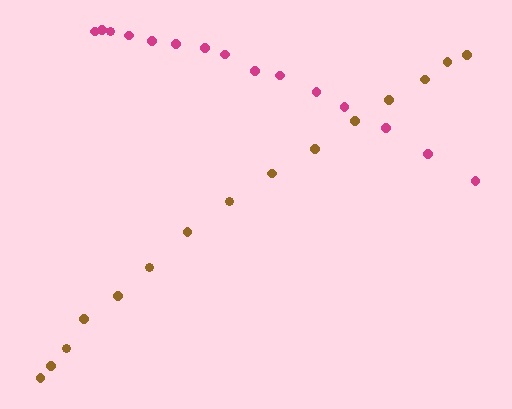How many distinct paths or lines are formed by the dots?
There are 2 distinct paths.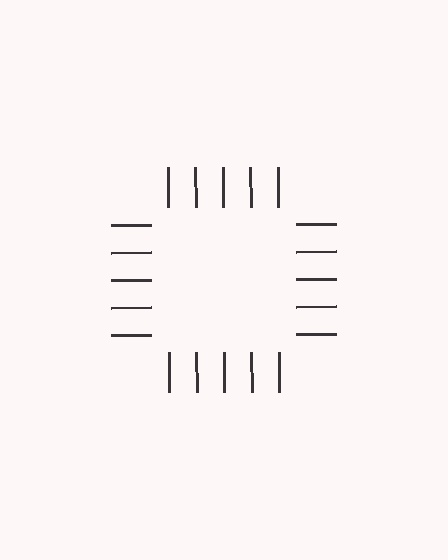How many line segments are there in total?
20 — 5 along each of the 4 edges.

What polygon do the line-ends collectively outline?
An illusory square — the line segments terminate on its edges but no continuous stroke is drawn.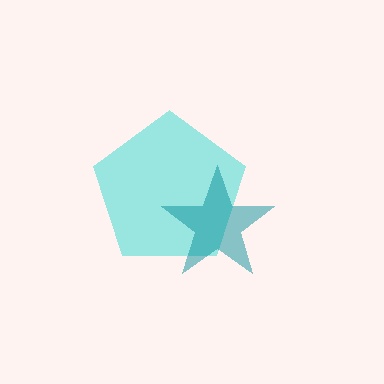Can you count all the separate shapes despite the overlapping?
Yes, there are 2 separate shapes.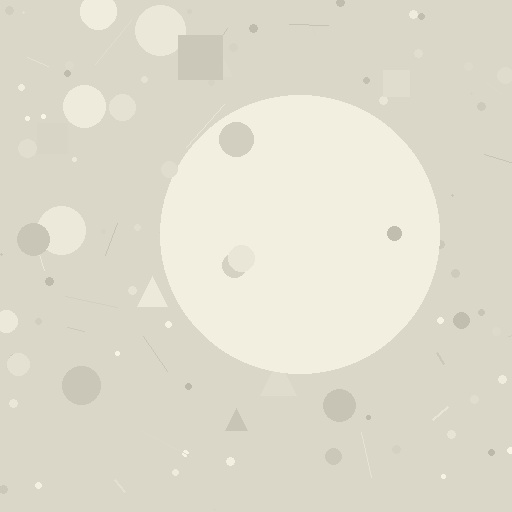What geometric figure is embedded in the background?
A circle is embedded in the background.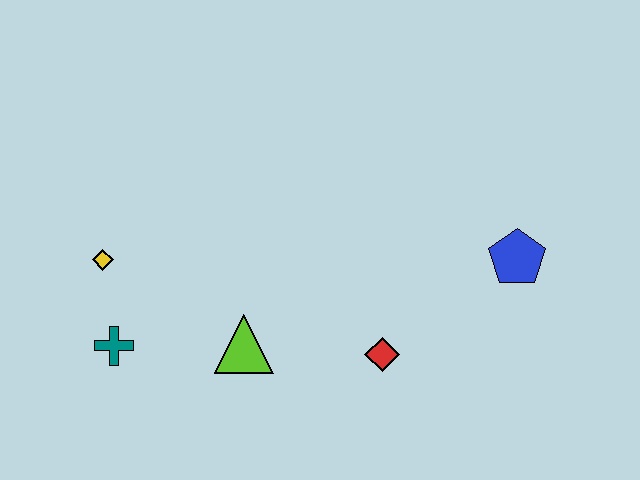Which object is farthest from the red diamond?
The yellow diamond is farthest from the red diamond.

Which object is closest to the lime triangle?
The teal cross is closest to the lime triangle.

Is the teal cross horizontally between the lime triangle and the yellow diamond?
Yes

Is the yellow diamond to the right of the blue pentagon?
No